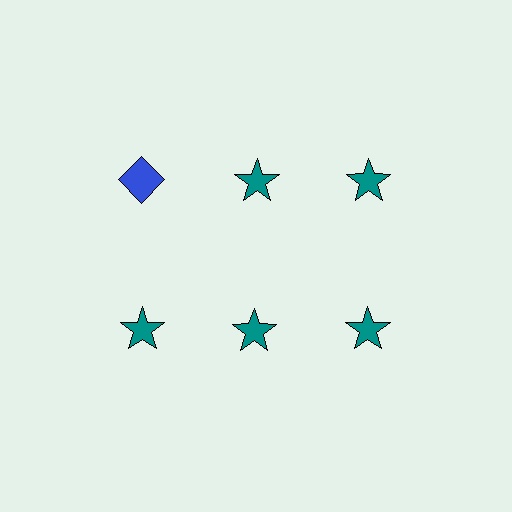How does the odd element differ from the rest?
It differs in both color (blue instead of teal) and shape (diamond instead of star).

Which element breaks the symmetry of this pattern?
The blue diamond in the top row, leftmost column breaks the symmetry. All other shapes are teal stars.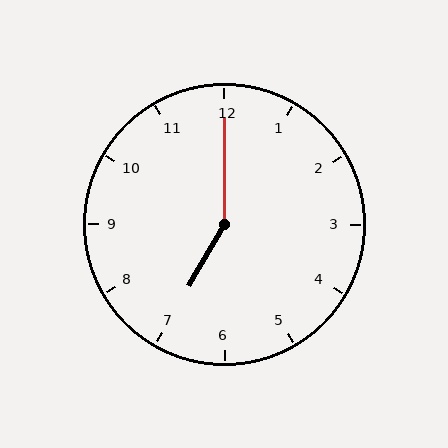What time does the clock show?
7:00.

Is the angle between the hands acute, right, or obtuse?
It is obtuse.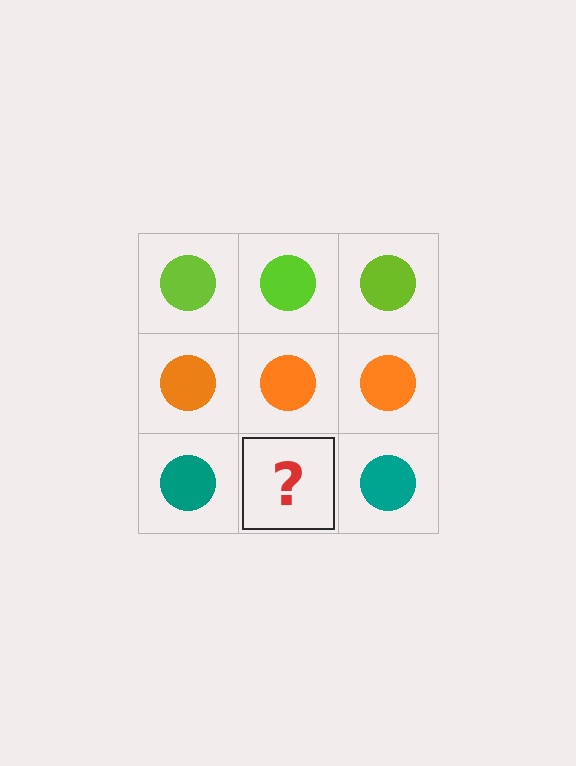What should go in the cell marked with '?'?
The missing cell should contain a teal circle.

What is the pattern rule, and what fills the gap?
The rule is that each row has a consistent color. The gap should be filled with a teal circle.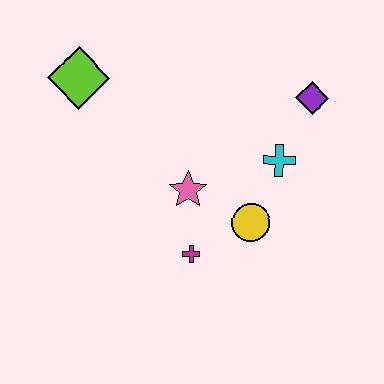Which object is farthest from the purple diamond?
The lime diamond is farthest from the purple diamond.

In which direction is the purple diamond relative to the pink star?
The purple diamond is to the right of the pink star.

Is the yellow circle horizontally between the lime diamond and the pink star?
No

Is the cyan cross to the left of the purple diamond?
Yes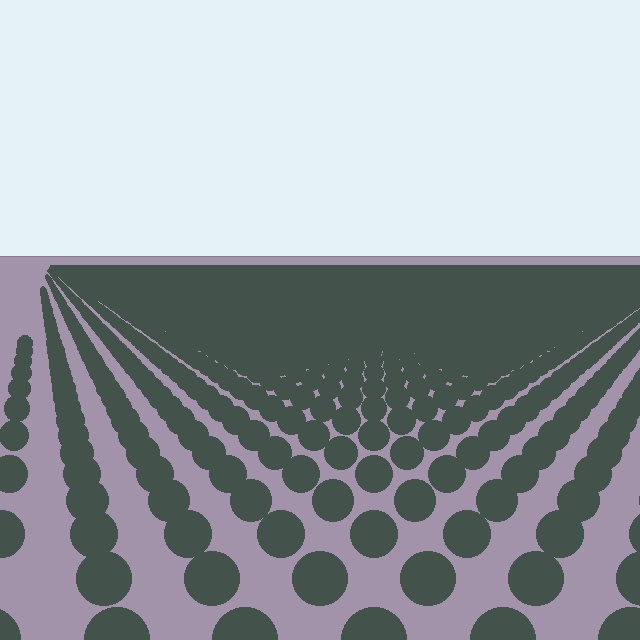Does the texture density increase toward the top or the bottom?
Density increases toward the top.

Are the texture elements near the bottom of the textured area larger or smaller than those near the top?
Larger. Near the bottom, elements are closer to the viewer and appear at a bigger on-screen size.